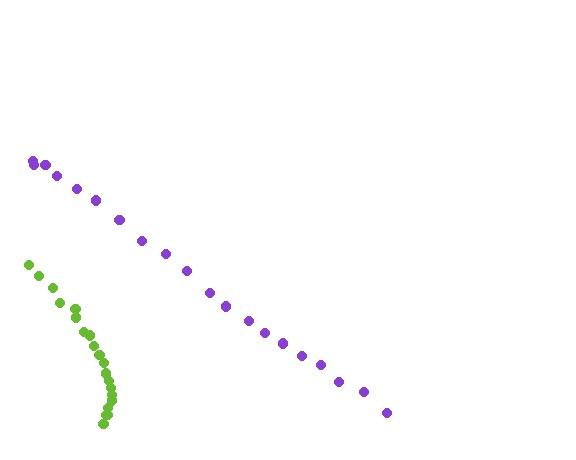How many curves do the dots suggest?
There are 2 distinct paths.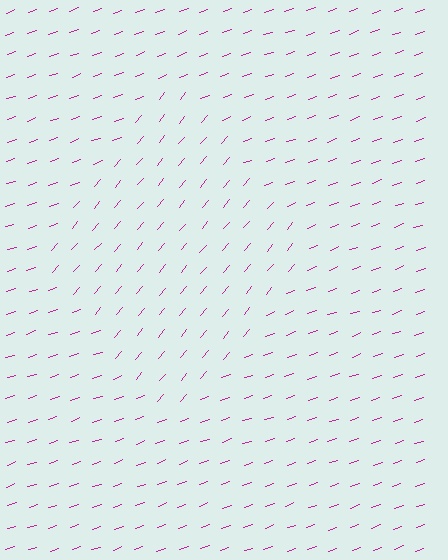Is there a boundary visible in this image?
Yes, there is a texture boundary formed by a change in line orientation.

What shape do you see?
I see a diamond.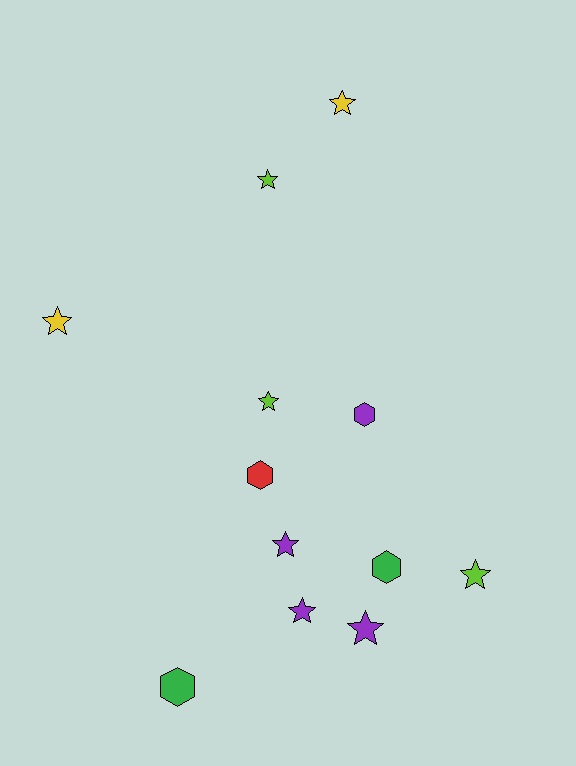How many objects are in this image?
There are 12 objects.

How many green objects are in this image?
There are 2 green objects.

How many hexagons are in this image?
There are 4 hexagons.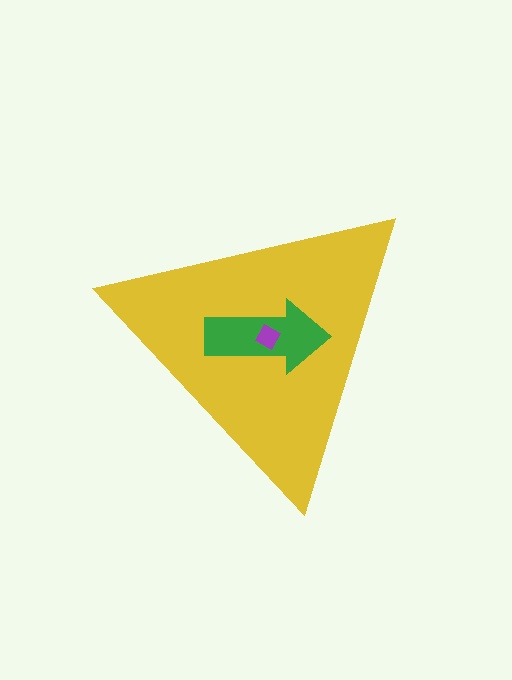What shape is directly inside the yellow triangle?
The green arrow.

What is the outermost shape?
The yellow triangle.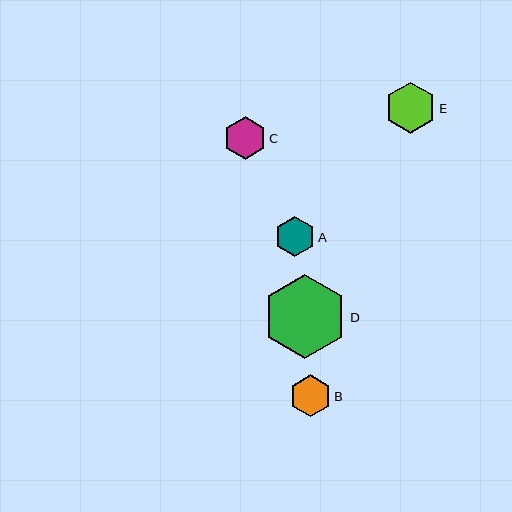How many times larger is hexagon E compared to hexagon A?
Hexagon E is approximately 1.2 times the size of hexagon A.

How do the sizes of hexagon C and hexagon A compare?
Hexagon C and hexagon A are approximately the same size.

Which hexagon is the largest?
Hexagon D is the largest with a size of approximately 84 pixels.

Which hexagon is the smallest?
Hexagon A is the smallest with a size of approximately 41 pixels.